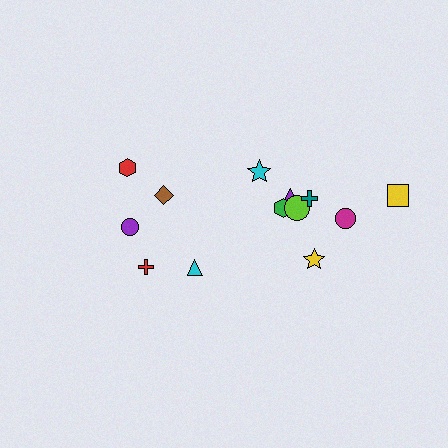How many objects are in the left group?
There are 5 objects.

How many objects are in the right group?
There are 8 objects.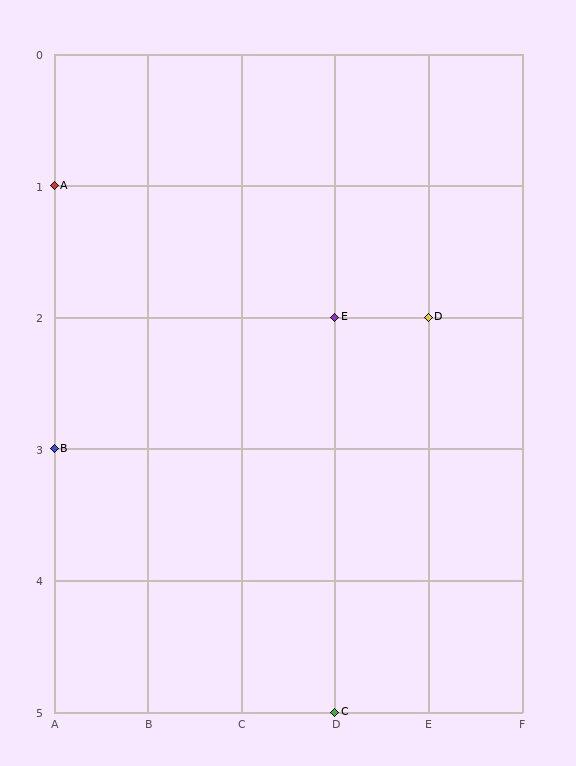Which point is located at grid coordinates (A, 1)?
Point A is at (A, 1).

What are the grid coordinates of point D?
Point D is at grid coordinates (E, 2).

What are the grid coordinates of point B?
Point B is at grid coordinates (A, 3).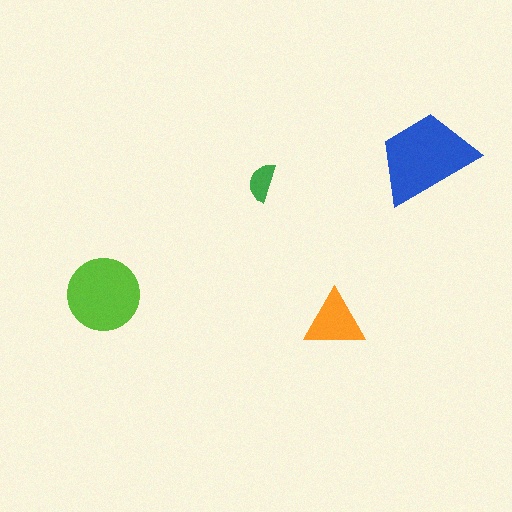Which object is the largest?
The blue trapezoid.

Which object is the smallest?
The green semicircle.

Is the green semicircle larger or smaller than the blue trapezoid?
Smaller.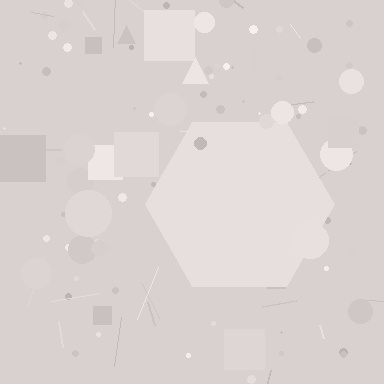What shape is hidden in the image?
A hexagon is hidden in the image.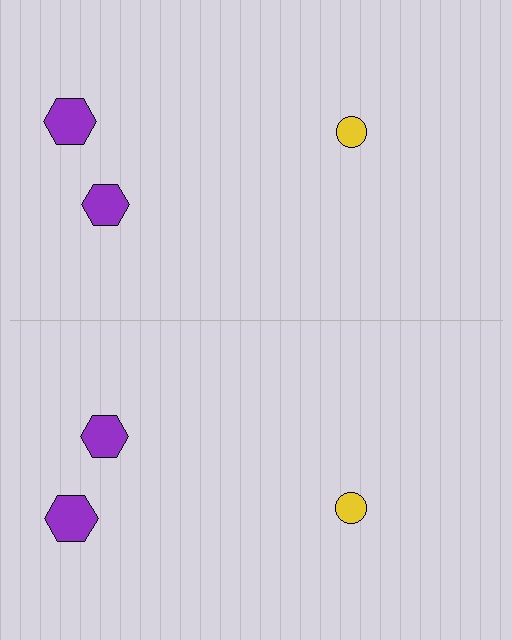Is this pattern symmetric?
Yes, this pattern has bilateral (reflection) symmetry.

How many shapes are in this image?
There are 6 shapes in this image.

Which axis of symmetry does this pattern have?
The pattern has a horizontal axis of symmetry running through the center of the image.